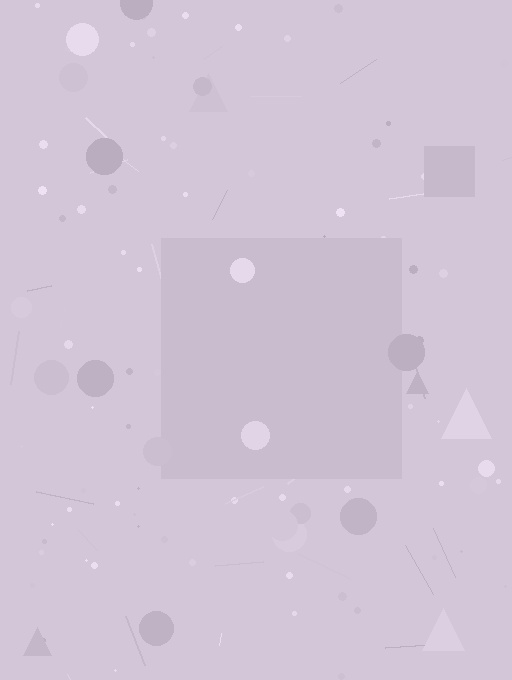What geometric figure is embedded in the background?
A square is embedded in the background.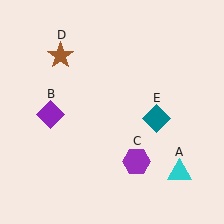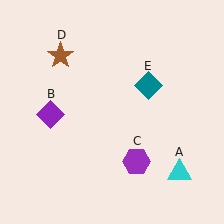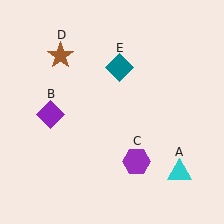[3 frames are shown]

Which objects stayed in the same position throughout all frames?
Cyan triangle (object A) and purple diamond (object B) and purple hexagon (object C) and brown star (object D) remained stationary.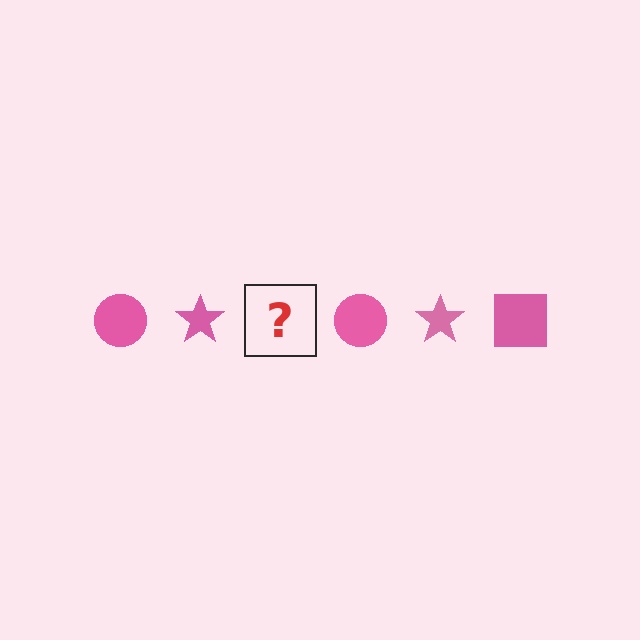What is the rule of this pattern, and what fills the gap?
The rule is that the pattern cycles through circle, star, square shapes in pink. The gap should be filled with a pink square.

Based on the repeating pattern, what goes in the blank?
The blank should be a pink square.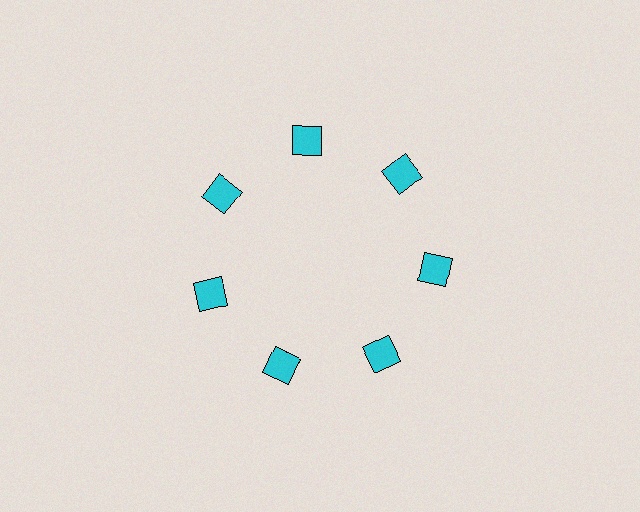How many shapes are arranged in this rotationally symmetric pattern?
There are 7 shapes, arranged in 7 groups of 1.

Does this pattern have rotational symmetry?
Yes, this pattern has 7-fold rotational symmetry. It looks the same after rotating 51 degrees around the center.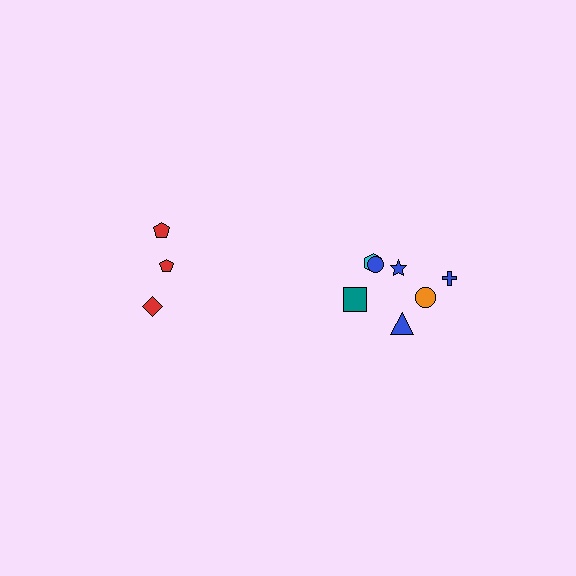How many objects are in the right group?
There are 7 objects.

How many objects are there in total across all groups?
There are 10 objects.